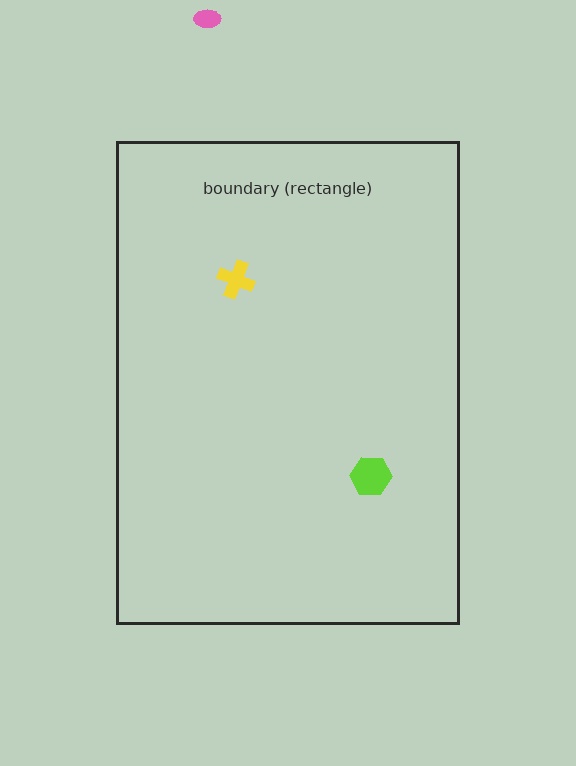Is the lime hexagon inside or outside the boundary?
Inside.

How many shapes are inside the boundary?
2 inside, 1 outside.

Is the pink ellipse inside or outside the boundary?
Outside.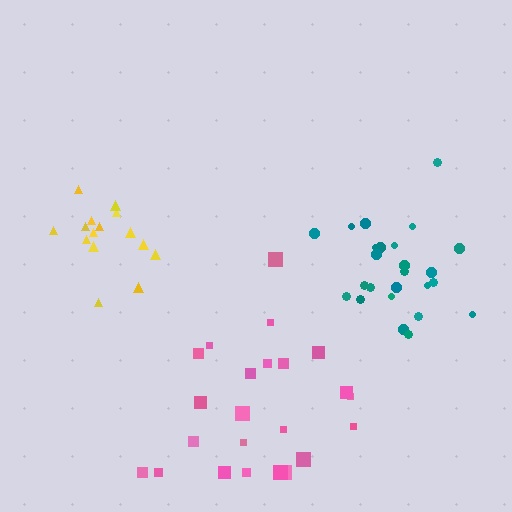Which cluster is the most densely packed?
Yellow.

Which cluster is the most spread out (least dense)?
Pink.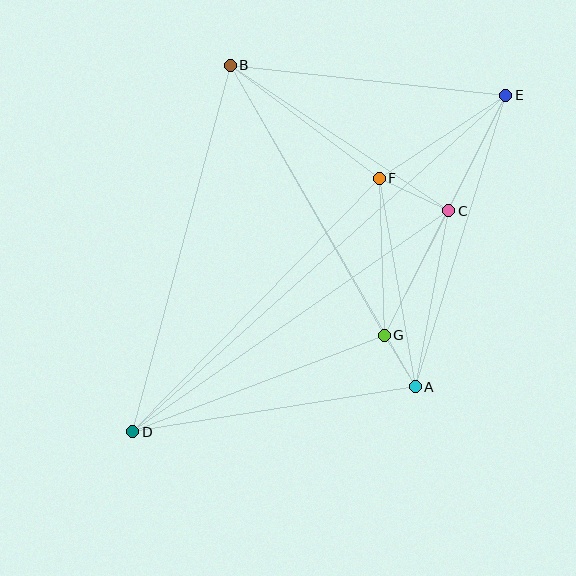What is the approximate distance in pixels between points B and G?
The distance between B and G is approximately 311 pixels.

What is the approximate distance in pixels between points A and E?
The distance between A and E is approximately 305 pixels.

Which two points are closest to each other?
Points A and G are closest to each other.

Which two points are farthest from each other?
Points D and E are farthest from each other.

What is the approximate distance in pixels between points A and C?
The distance between A and C is approximately 179 pixels.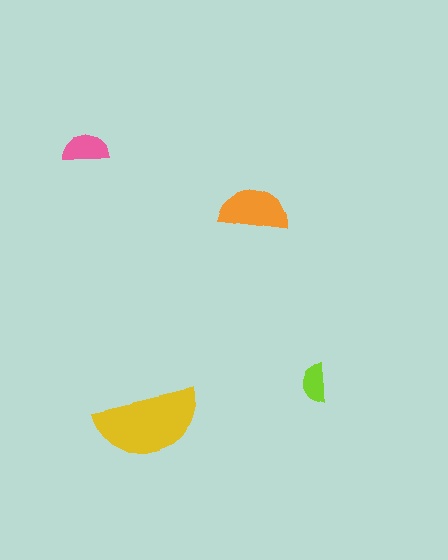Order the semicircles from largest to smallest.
the yellow one, the orange one, the pink one, the lime one.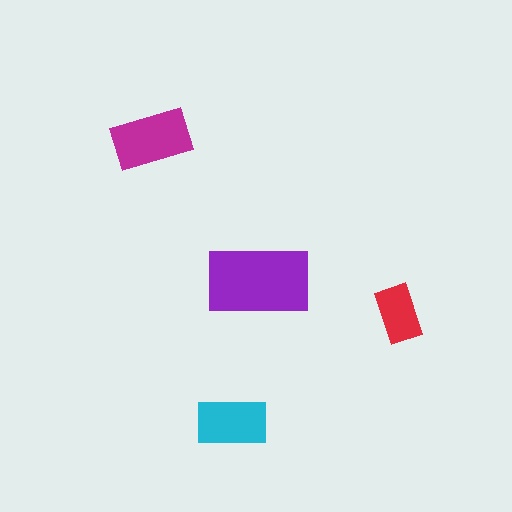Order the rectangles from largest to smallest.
the purple one, the magenta one, the cyan one, the red one.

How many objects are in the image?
There are 4 objects in the image.